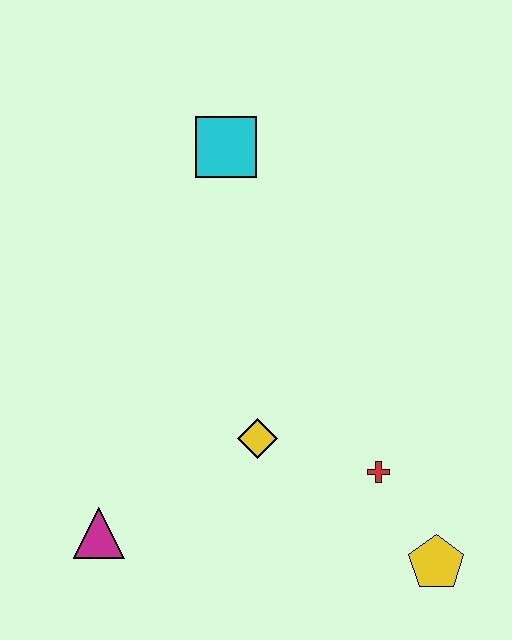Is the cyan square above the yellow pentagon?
Yes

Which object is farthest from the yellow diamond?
The cyan square is farthest from the yellow diamond.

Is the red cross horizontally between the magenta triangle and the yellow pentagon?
Yes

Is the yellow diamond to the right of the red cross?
No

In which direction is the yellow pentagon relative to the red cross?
The yellow pentagon is below the red cross.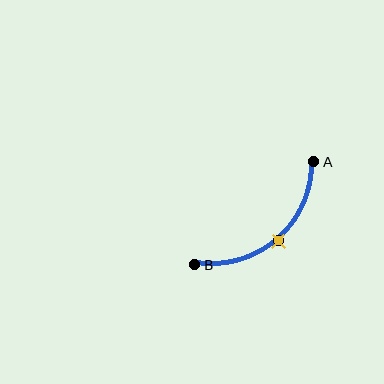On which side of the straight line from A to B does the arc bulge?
The arc bulges below and to the right of the straight line connecting A and B.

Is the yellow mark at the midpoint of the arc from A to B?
Yes. The yellow mark lies on the arc at equal arc-length from both A and B — it is the arc midpoint.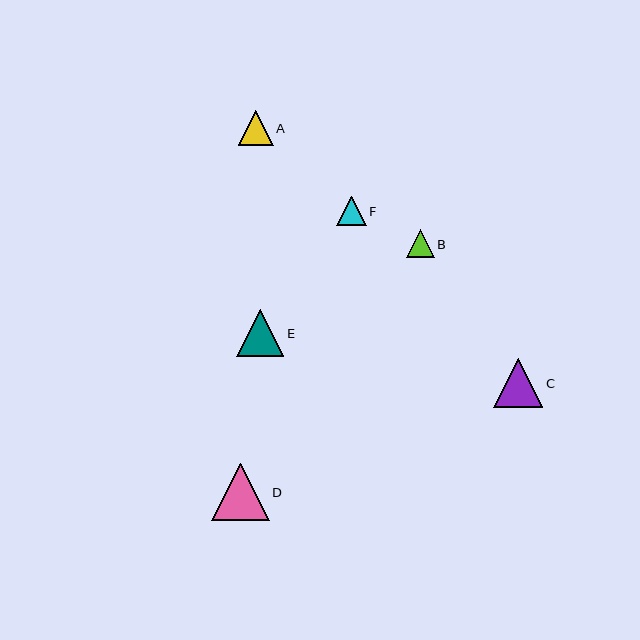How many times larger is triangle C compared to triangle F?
Triangle C is approximately 1.7 times the size of triangle F.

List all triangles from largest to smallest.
From largest to smallest: D, C, E, A, F, B.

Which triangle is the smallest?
Triangle B is the smallest with a size of approximately 28 pixels.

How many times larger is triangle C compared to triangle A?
Triangle C is approximately 1.4 times the size of triangle A.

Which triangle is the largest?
Triangle D is the largest with a size of approximately 57 pixels.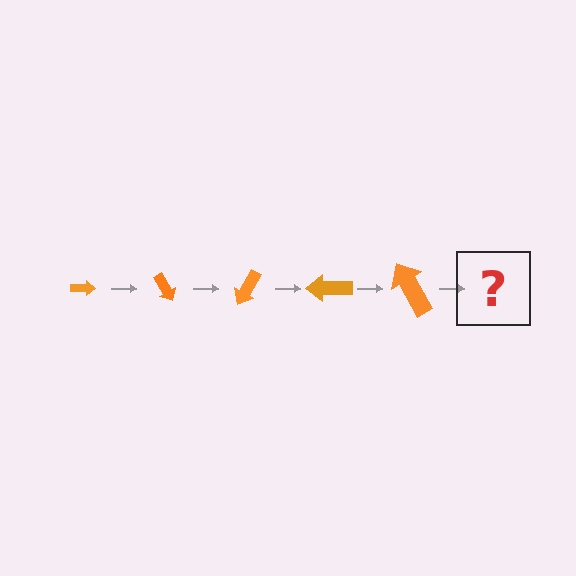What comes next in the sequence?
The next element should be an arrow, larger than the previous one and rotated 300 degrees from the start.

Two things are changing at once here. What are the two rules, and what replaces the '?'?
The two rules are that the arrow grows larger each step and it rotates 60 degrees each step. The '?' should be an arrow, larger than the previous one and rotated 300 degrees from the start.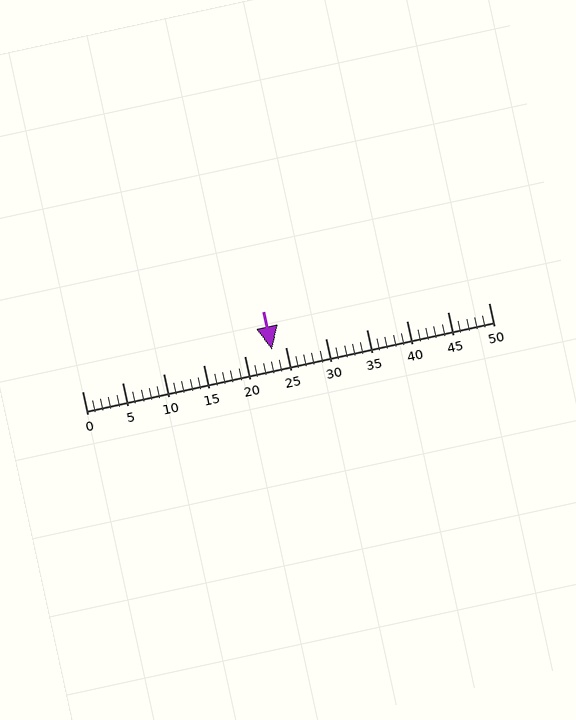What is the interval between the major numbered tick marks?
The major tick marks are spaced 5 units apart.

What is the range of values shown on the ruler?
The ruler shows values from 0 to 50.